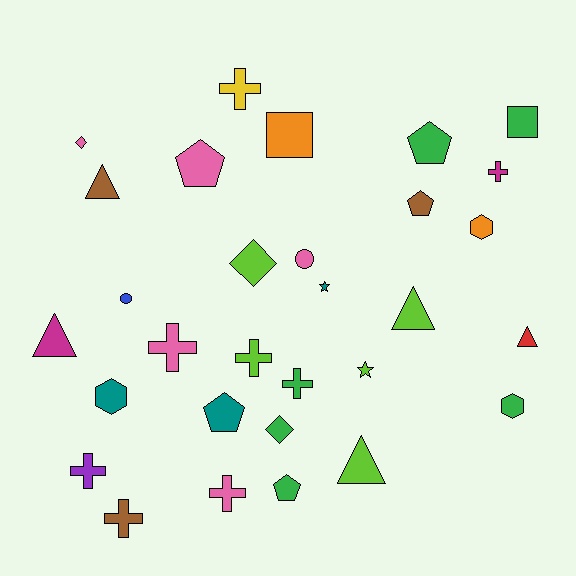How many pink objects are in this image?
There are 5 pink objects.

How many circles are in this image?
There are 2 circles.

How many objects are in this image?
There are 30 objects.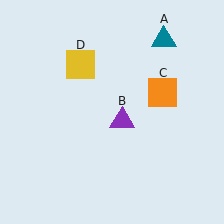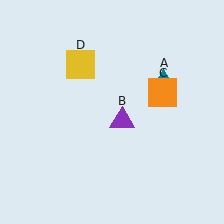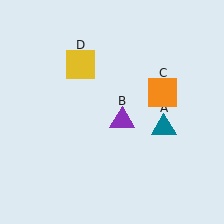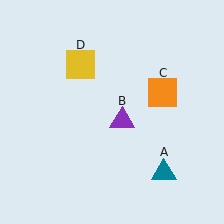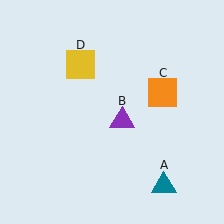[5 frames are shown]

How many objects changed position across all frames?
1 object changed position: teal triangle (object A).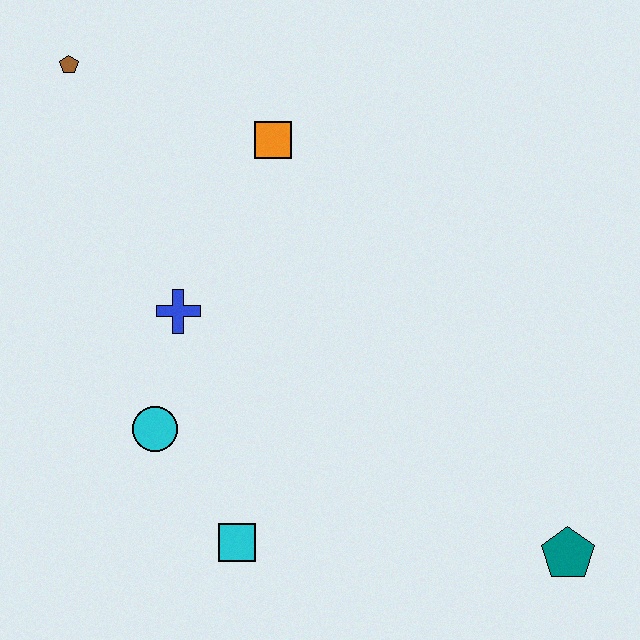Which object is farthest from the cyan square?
The brown pentagon is farthest from the cyan square.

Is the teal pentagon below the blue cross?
Yes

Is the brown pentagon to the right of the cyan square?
No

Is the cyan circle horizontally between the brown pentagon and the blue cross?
Yes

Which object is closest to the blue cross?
The cyan circle is closest to the blue cross.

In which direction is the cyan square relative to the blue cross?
The cyan square is below the blue cross.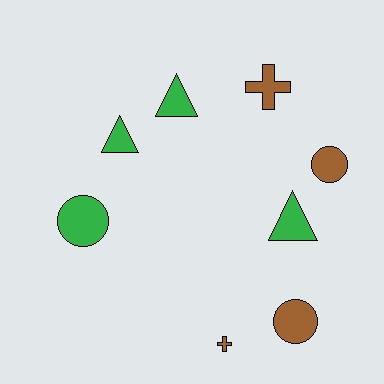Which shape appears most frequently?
Circle, with 3 objects.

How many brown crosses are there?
There are 2 brown crosses.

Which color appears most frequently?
Green, with 4 objects.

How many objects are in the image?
There are 8 objects.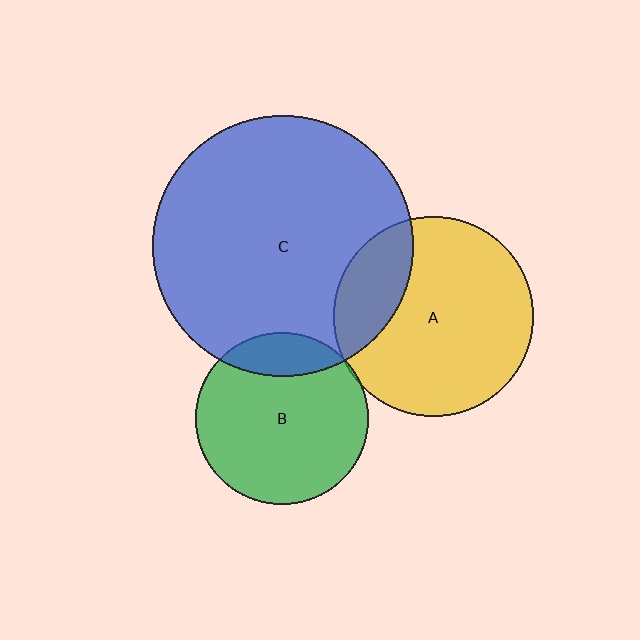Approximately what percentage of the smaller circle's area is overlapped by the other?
Approximately 5%.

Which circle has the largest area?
Circle C (blue).